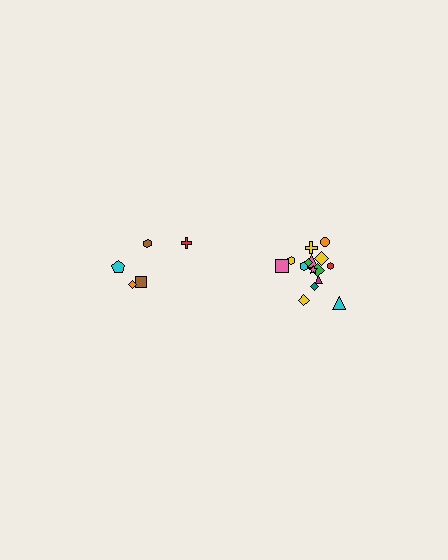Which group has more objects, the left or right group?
The right group.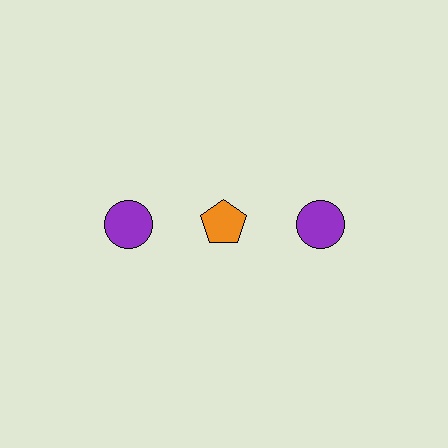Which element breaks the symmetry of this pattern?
The orange pentagon in the top row, second from left column breaks the symmetry. All other shapes are purple circles.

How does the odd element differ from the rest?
It differs in both color (orange instead of purple) and shape (pentagon instead of circle).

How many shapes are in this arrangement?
There are 3 shapes arranged in a grid pattern.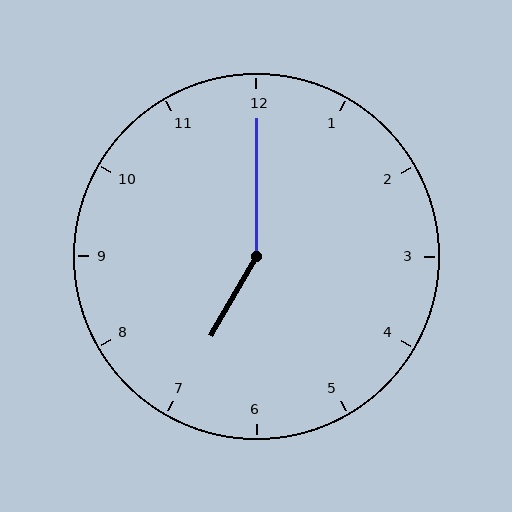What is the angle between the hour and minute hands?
Approximately 150 degrees.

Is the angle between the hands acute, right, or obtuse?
It is obtuse.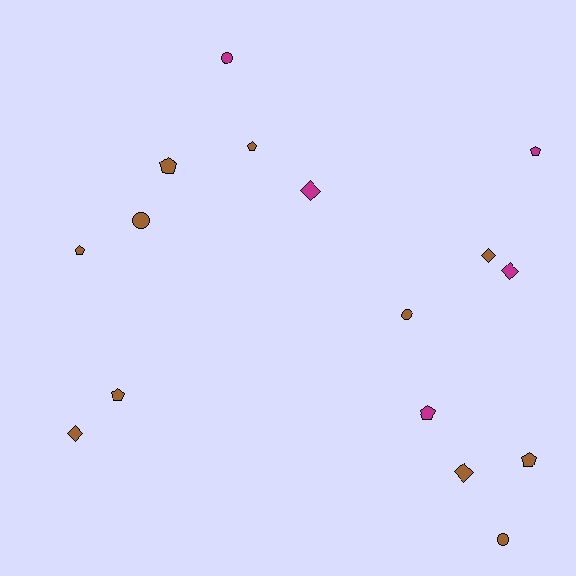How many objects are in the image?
There are 16 objects.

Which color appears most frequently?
Brown, with 11 objects.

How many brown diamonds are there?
There are 3 brown diamonds.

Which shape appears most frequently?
Pentagon, with 7 objects.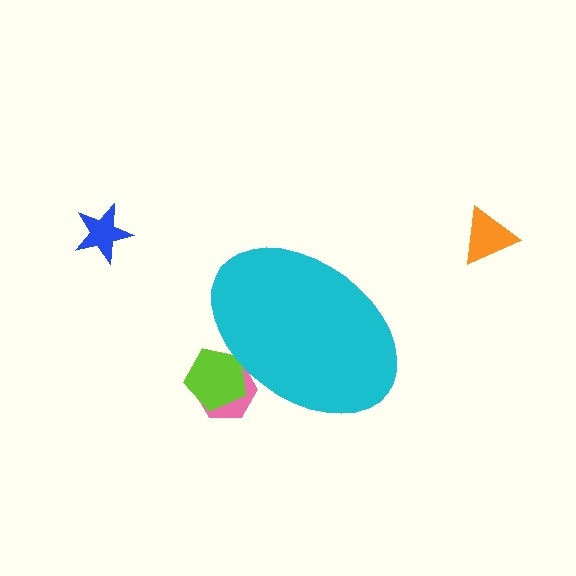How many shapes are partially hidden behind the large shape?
2 shapes are partially hidden.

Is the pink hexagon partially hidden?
Yes, the pink hexagon is partially hidden behind the cyan ellipse.